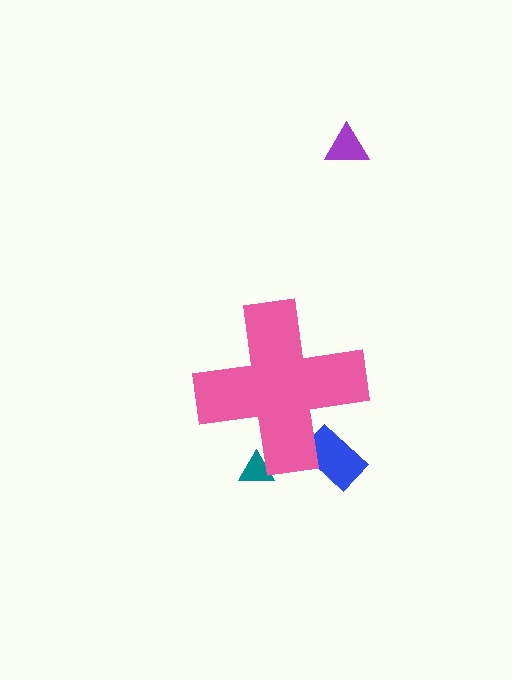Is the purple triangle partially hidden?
No, the purple triangle is fully visible.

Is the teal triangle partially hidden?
Yes, the teal triangle is partially hidden behind the pink cross.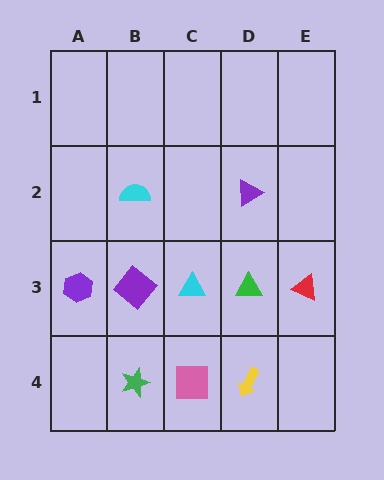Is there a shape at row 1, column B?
No, that cell is empty.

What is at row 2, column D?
A purple triangle.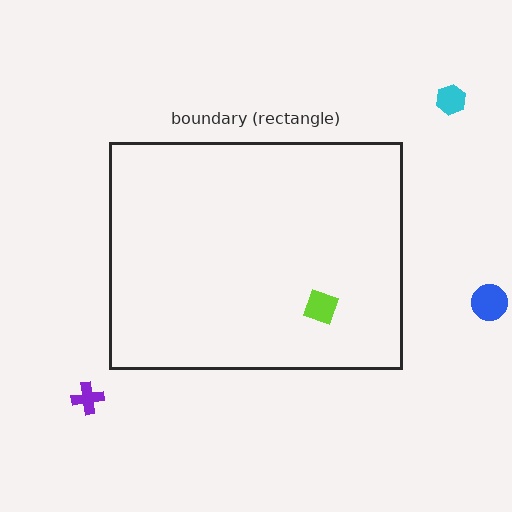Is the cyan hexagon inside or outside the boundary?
Outside.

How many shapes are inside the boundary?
1 inside, 3 outside.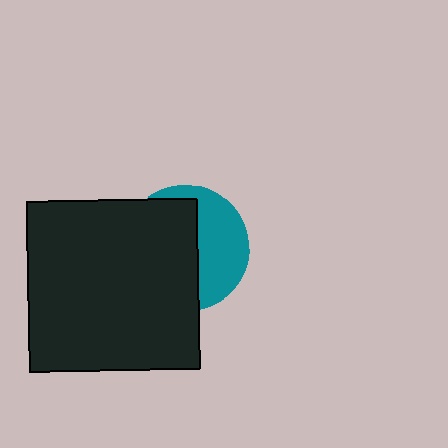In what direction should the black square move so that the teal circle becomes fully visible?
The black square should move left. That is the shortest direction to clear the overlap and leave the teal circle fully visible.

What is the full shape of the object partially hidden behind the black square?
The partially hidden object is a teal circle.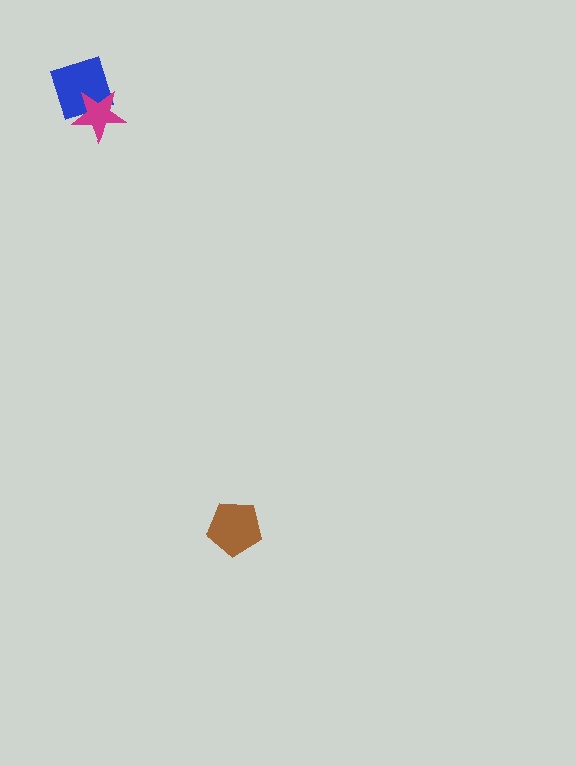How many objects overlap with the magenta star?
1 object overlaps with the magenta star.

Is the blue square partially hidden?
Yes, it is partially covered by another shape.